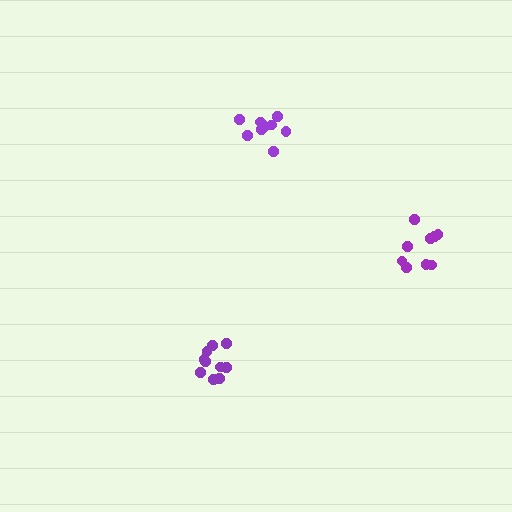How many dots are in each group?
Group 1: 10 dots, Group 2: 9 dots, Group 3: 9 dots (28 total).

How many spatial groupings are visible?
There are 3 spatial groupings.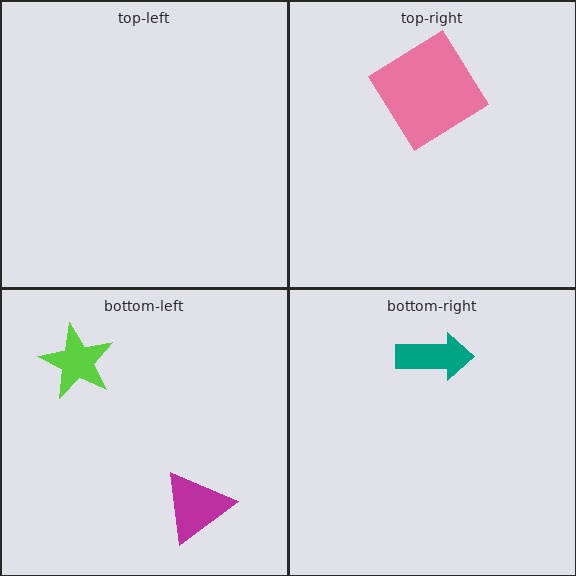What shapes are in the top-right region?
The pink diamond.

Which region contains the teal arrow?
The bottom-right region.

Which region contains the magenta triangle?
The bottom-left region.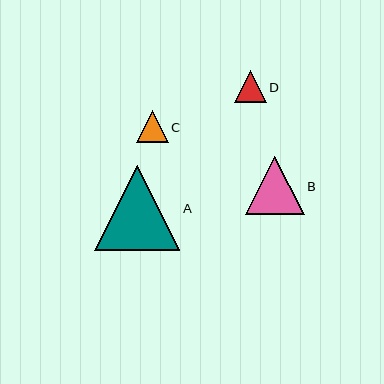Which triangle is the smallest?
Triangle C is the smallest with a size of approximately 31 pixels.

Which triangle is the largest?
Triangle A is the largest with a size of approximately 86 pixels.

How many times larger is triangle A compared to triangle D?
Triangle A is approximately 2.7 times the size of triangle D.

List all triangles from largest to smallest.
From largest to smallest: A, B, D, C.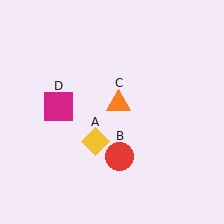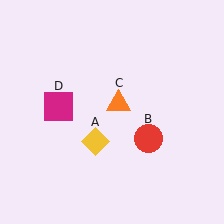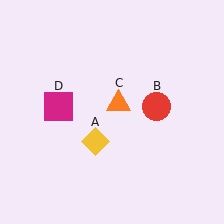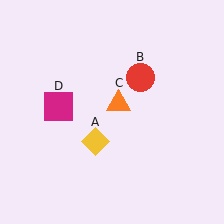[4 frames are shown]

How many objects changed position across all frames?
1 object changed position: red circle (object B).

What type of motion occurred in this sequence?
The red circle (object B) rotated counterclockwise around the center of the scene.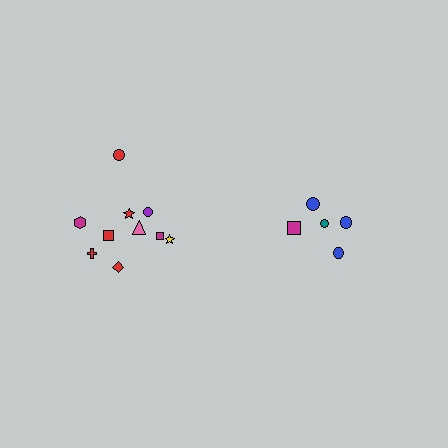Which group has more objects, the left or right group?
The left group.